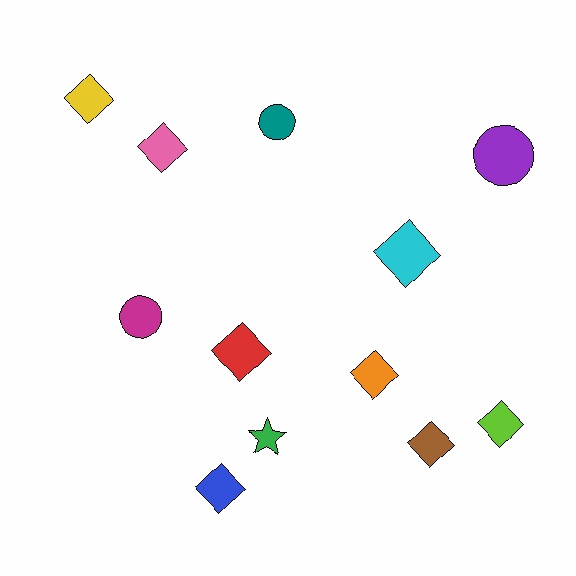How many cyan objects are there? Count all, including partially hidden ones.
There is 1 cyan object.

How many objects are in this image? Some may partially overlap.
There are 12 objects.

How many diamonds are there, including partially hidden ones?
There are 8 diamonds.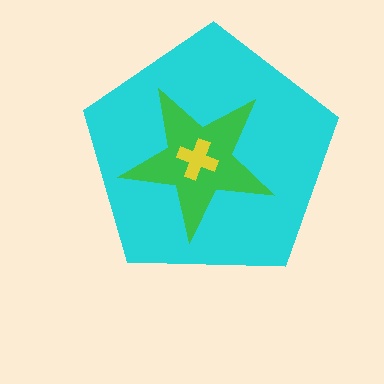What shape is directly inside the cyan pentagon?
The green star.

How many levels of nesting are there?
3.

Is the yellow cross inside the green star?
Yes.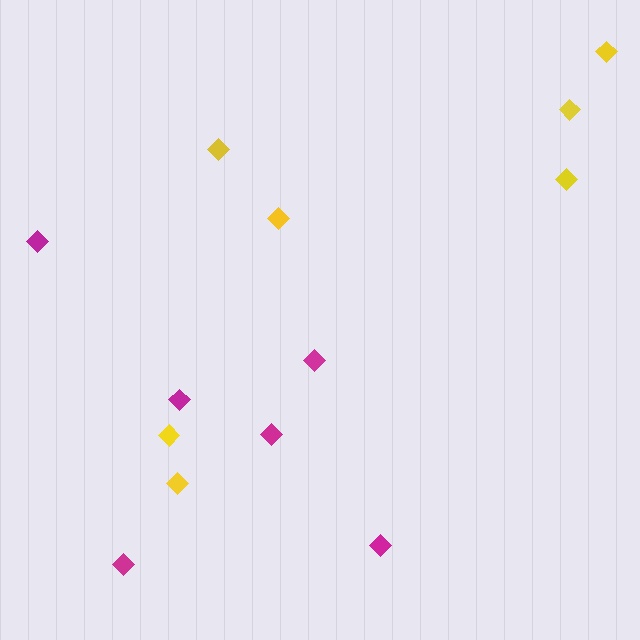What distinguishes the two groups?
There are 2 groups: one group of yellow diamonds (7) and one group of magenta diamonds (6).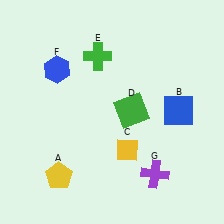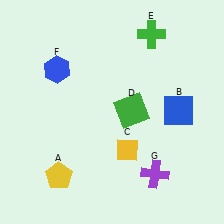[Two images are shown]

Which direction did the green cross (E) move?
The green cross (E) moved right.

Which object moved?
The green cross (E) moved right.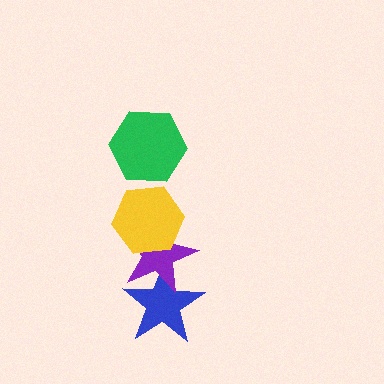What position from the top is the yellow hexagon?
The yellow hexagon is 2nd from the top.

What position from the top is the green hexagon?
The green hexagon is 1st from the top.